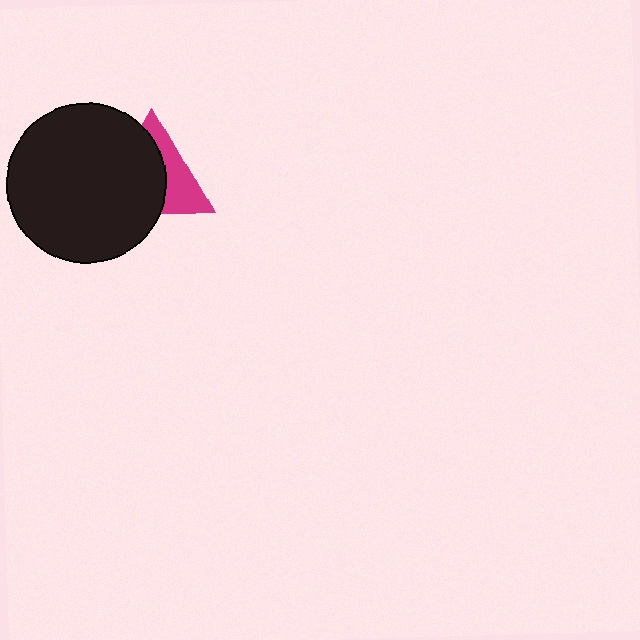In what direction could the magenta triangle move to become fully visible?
The magenta triangle could move right. That would shift it out from behind the black circle entirely.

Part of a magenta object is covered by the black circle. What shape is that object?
It is a triangle.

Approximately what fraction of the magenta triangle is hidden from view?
Roughly 60% of the magenta triangle is hidden behind the black circle.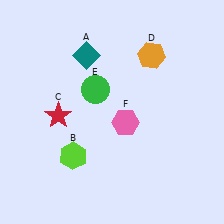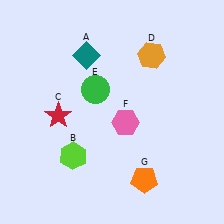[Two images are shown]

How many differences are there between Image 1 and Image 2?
There is 1 difference between the two images.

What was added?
An orange pentagon (G) was added in Image 2.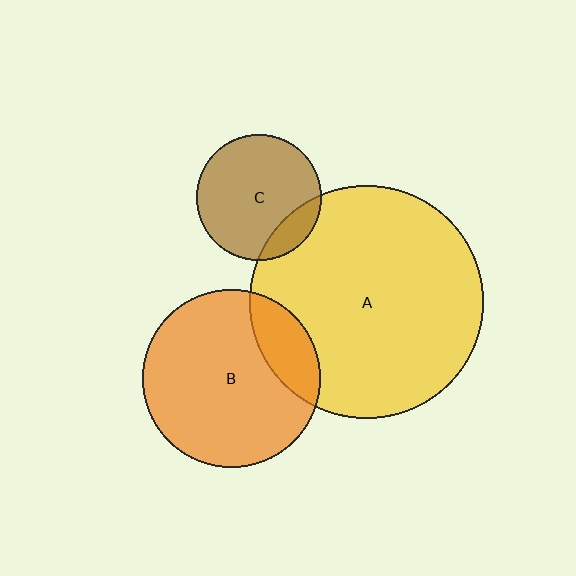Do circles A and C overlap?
Yes.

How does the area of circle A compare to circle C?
Approximately 3.5 times.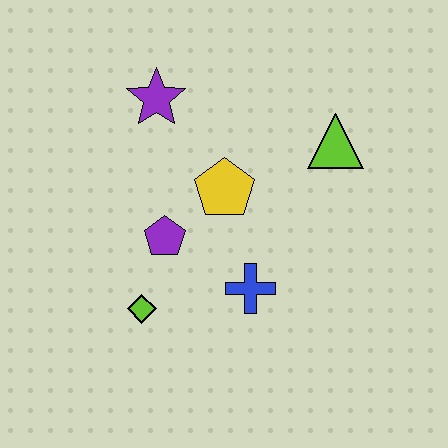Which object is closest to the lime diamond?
The purple pentagon is closest to the lime diamond.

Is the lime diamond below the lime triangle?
Yes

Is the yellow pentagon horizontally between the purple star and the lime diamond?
No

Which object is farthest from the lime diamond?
The lime triangle is farthest from the lime diamond.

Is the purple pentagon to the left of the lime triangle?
Yes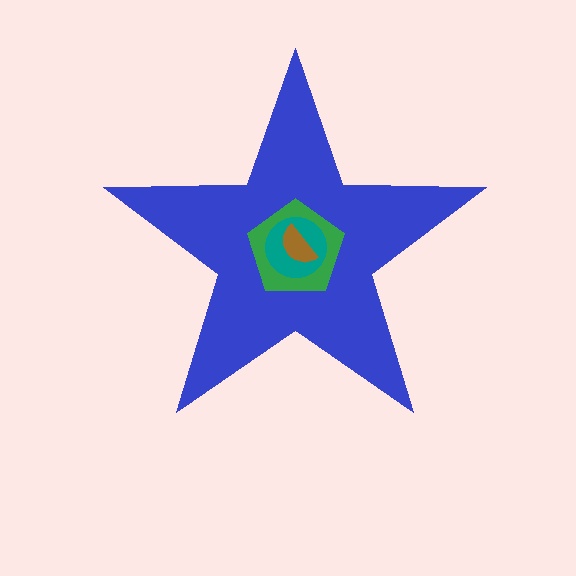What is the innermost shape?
The brown semicircle.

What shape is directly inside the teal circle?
The brown semicircle.